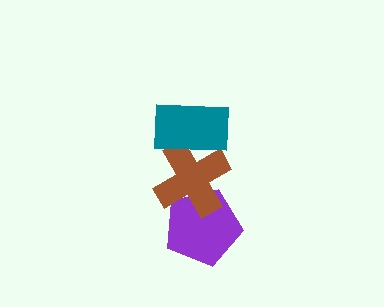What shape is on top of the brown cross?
The teal rectangle is on top of the brown cross.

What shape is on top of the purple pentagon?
The brown cross is on top of the purple pentagon.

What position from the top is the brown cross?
The brown cross is 2nd from the top.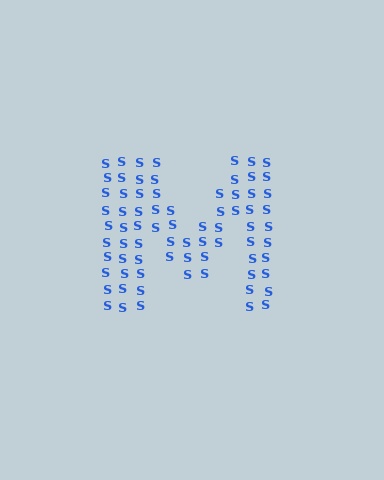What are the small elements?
The small elements are letter S's.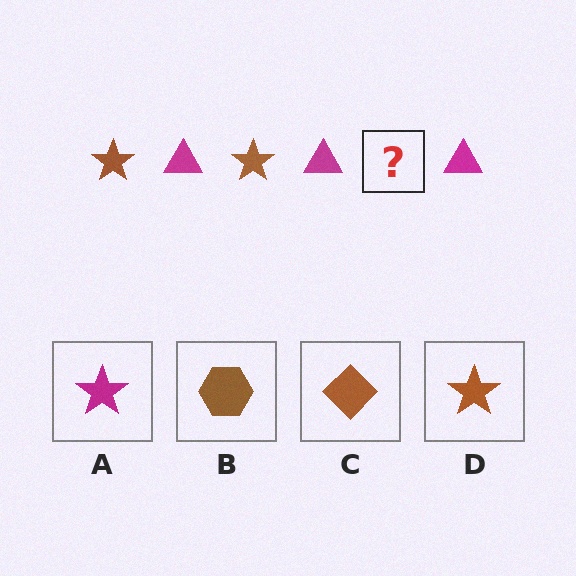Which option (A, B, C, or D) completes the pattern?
D.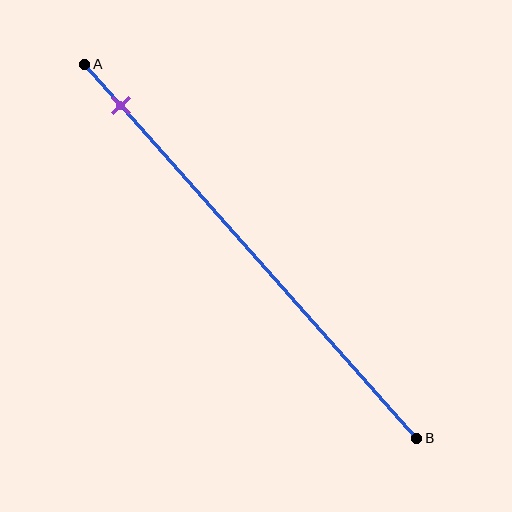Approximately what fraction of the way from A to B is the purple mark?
The purple mark is approximately 10% of the way from A to B.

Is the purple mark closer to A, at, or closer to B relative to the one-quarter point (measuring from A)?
The purple mark is closer to point A than the one-quarter point of segment AB.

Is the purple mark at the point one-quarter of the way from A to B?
No, the mark is at about 10% from A, not at the 25% one-quarter point.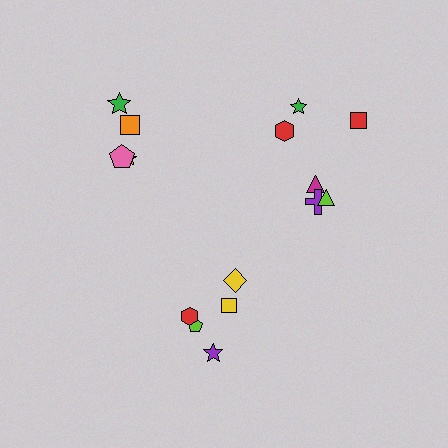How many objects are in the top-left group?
There are 4 objects.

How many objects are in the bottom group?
There are 5 objects.